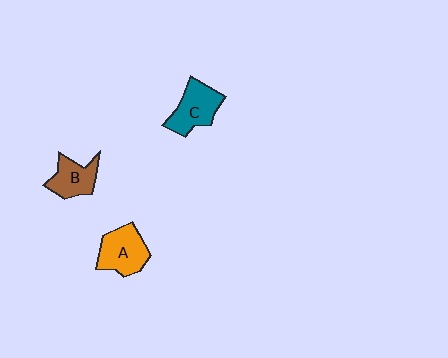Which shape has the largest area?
Shape A (orange).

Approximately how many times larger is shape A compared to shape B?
Approximately 1.3 times.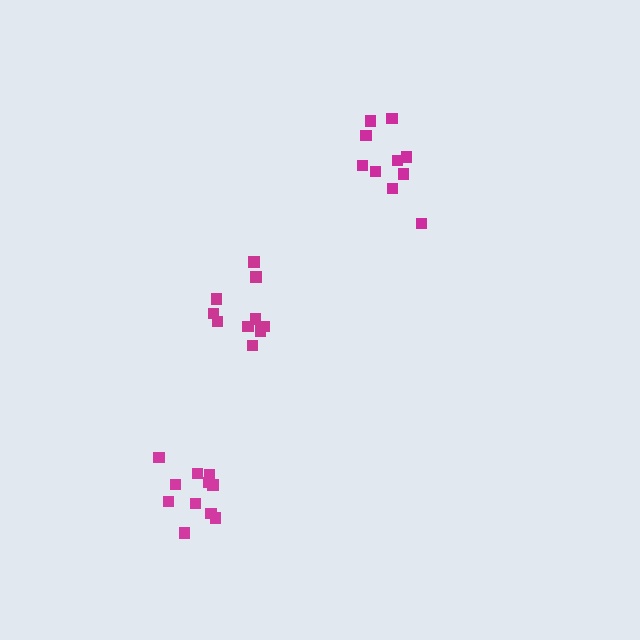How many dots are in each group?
Group 1: 10 dots, Group 2: 11 dots, Group 3: 10 dots (31 total).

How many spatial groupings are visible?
There are 3 spatial groupings.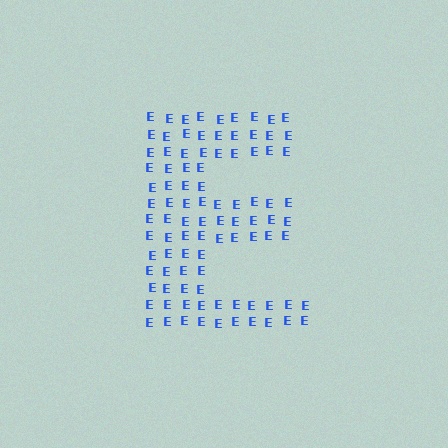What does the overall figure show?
The overall figure shows the letter E.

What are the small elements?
The small elements are letter E's.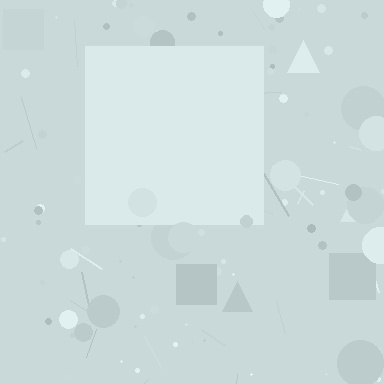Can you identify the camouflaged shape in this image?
The camouflaged shape is a square.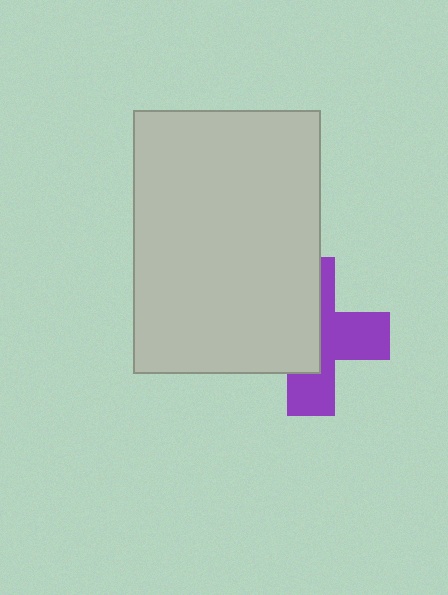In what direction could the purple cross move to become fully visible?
The purple cross could move right. That would shift it out from behind the light gray rectangle entirely.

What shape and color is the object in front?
The object in front is a light gray rectangle.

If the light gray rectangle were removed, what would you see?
You would see the complete purple cross.